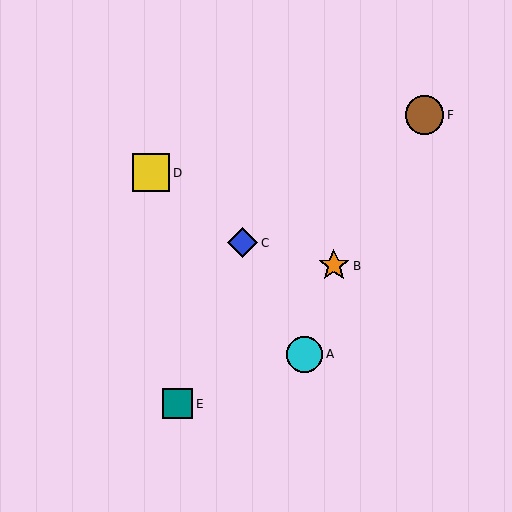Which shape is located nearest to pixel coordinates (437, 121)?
The brown circle (labeled F) at (424, 115) is nearest to that location.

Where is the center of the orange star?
The center of the orange star is at (334, 266).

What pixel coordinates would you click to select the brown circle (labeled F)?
Click at (424, 115) to select the brown circle F.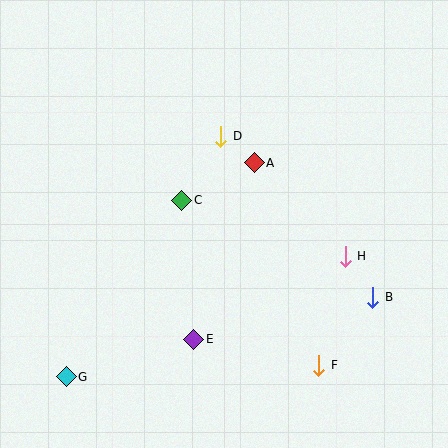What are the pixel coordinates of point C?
Point C is at (182, 200).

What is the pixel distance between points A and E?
The distance between A and E is 186 pixels.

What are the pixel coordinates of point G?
Point G is at (66, 377).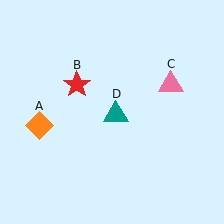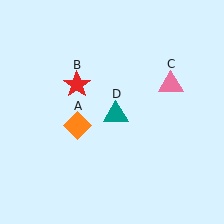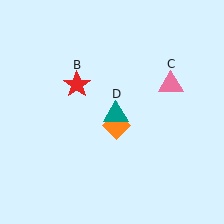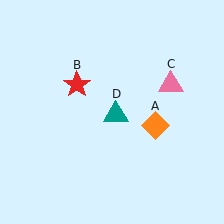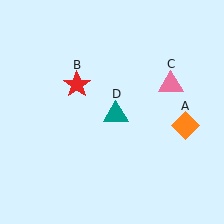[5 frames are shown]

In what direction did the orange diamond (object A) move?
The orange diamond (object A) moved right.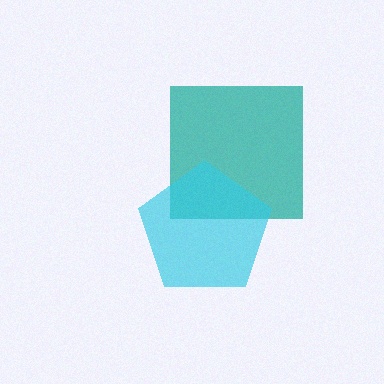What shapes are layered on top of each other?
The layered shapes are: a teal square, a cyan pentagon.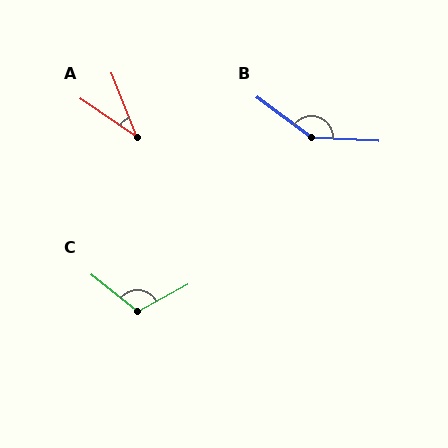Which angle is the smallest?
A, at approximately 34 degrees.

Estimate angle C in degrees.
Approximately 113 degrees.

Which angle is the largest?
B, at approximately 147 degrees.